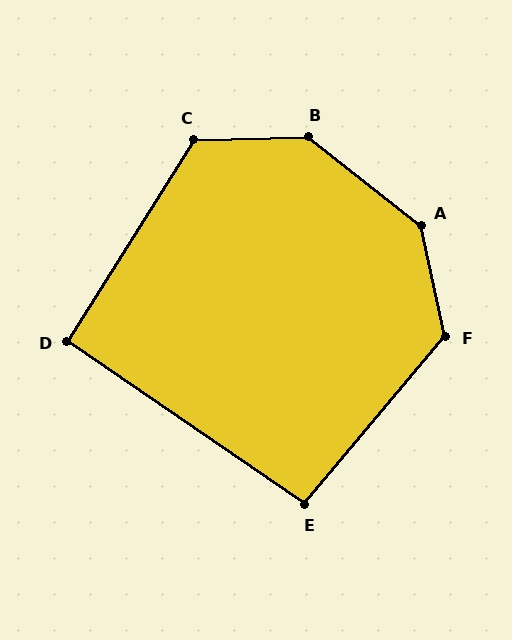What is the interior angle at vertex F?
Approximately 127 degrees (obtuse).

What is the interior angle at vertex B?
Approximately 140 degrees (obtuse).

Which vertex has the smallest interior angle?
D, at approximately 92 degrees.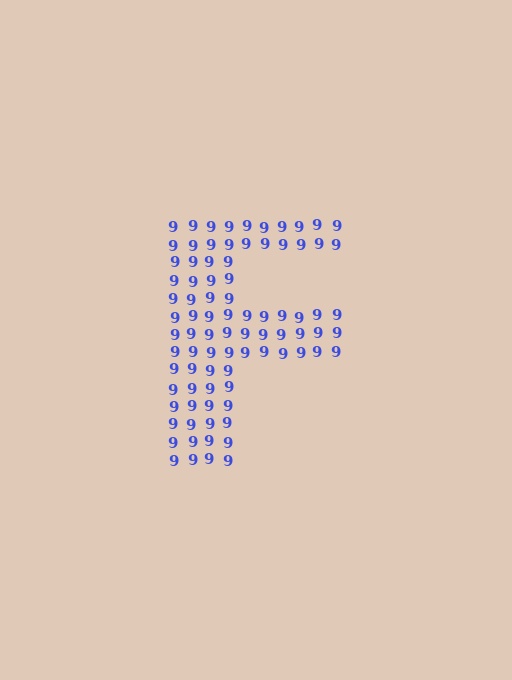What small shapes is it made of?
It is made of small digit 9's.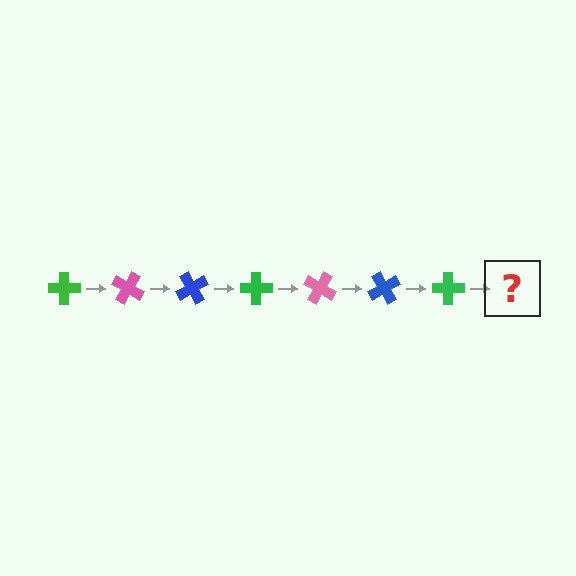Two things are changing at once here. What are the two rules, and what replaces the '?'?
The two rules are that it rotates 30 degrees each step and the color cycles through green, pink, and blue. The '?' should be a pink cross, rotated 210 degrees from the start.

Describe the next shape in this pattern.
It should be a pink cross, rotated 210 degrees from the start.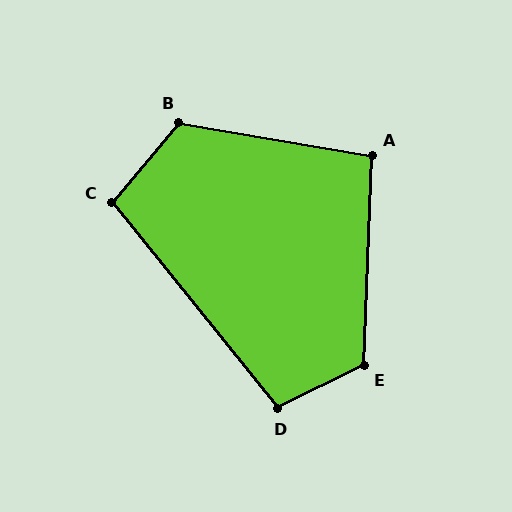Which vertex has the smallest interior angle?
A, at approximately 97 degrees.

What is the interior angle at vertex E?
Approximately 119 degrees (obtuse).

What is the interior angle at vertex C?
Approximately 101 degrees (obtuse).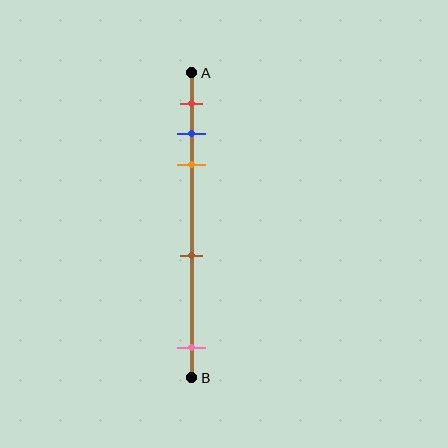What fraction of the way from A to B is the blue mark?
The blue mark is approximately 20% (0.2) of the way from A to B.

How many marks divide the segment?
There are 5 marks dividing the segment.